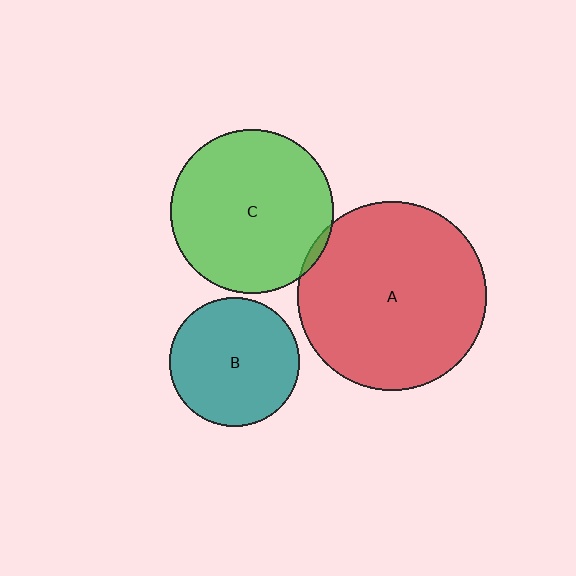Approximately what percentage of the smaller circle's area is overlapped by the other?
Approximately 5%.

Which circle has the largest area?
Circle A (red).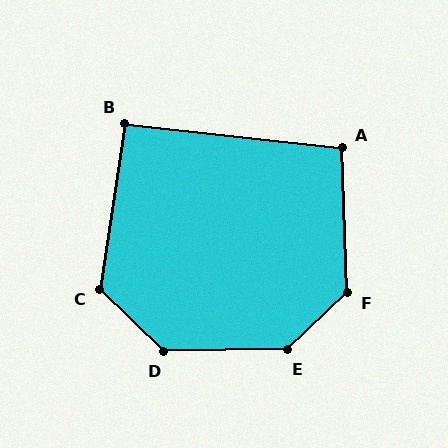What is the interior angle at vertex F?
Approximately 132 degrees (obtuse).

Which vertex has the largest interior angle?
E, at approximately 137 degrees.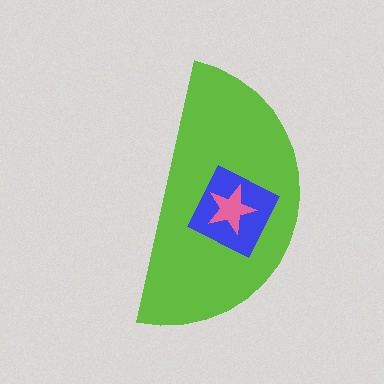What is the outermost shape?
The lime semicircle.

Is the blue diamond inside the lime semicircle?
Yes.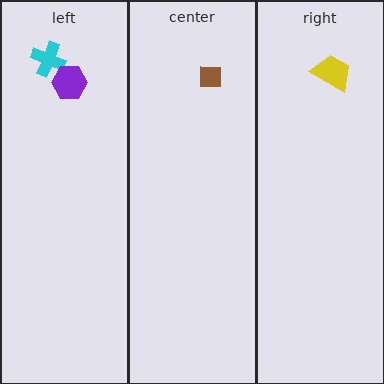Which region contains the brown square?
The center region.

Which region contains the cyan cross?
The left region.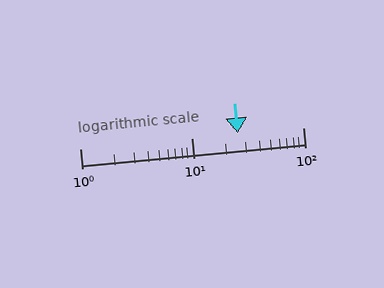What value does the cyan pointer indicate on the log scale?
The pointer indicates approximately 26.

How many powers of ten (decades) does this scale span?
The scale spans 2 decades, from 1 to 100.